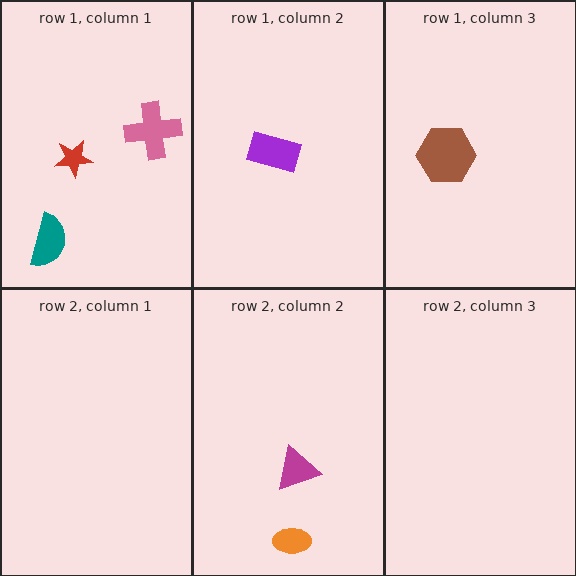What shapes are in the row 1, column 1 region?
The red star, the pink cross, the teal semicircle.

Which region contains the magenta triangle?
The row 2, column 2 region.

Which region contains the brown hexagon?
The row 1, column 3 region.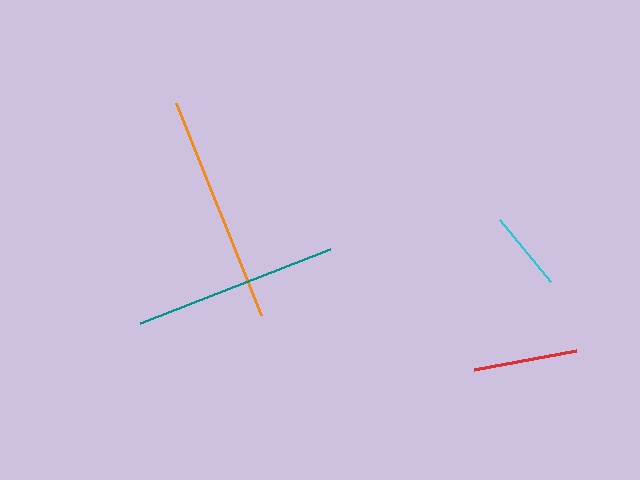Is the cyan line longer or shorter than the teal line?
The teal line is longer than the cyan line.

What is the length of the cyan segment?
The cyan segment is approximately 80 pixels long.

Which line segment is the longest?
The orange line is the longest at approximately 228 pixels.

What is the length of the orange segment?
The orange segment is approximately 228 pixels long.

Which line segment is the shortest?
The cyan line is the shortest at approximately 80 pixels.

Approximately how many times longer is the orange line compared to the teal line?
The orange line is approximately 1.1 times the length of the teal line.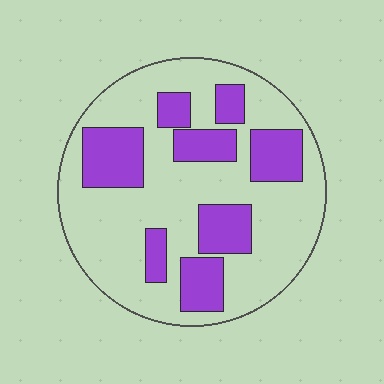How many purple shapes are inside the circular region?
8.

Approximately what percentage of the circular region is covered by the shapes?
Approximately 30%.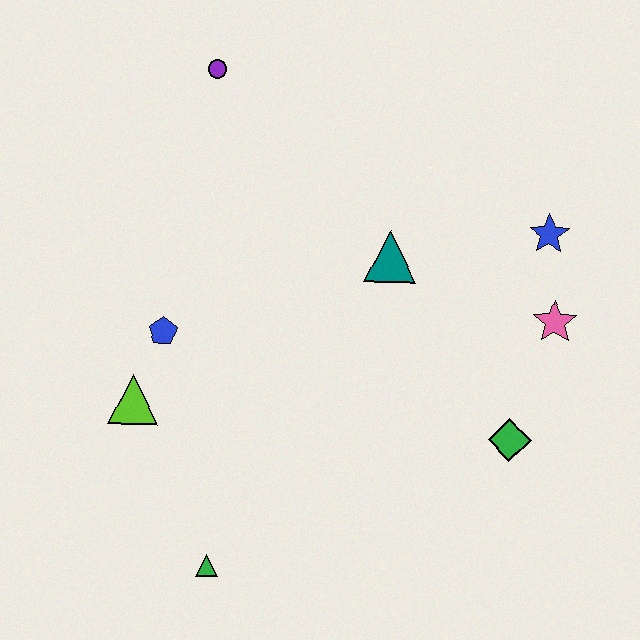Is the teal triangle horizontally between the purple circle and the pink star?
Yes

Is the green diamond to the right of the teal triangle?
Yes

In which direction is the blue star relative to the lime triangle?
The blue star is to the right of the lime triangle.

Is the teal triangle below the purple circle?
Yes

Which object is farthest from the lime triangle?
The blue star is farthest from the lime triangle.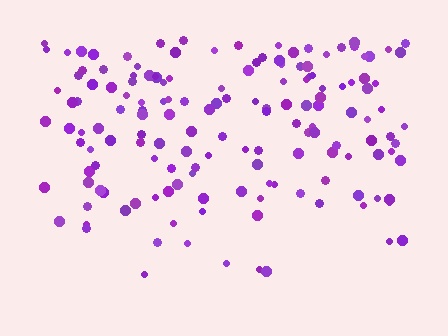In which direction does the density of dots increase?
From bottom to top, with the top side densest.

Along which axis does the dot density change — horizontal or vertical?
Vertical.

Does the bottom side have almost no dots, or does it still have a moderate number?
Still a moderate number, just noticeably fewer than the top.